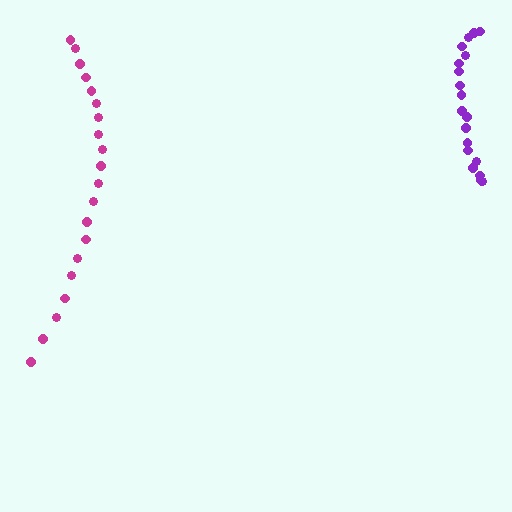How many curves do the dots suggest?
There are 2 distinct paths.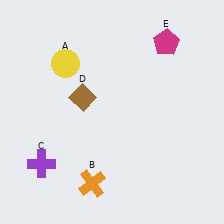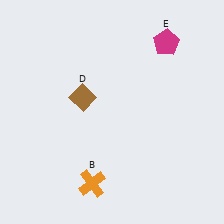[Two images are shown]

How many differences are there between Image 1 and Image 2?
There are 2 differences between the two images.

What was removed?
The yellow circle (A), the purple cross (C) were removed in Image 2.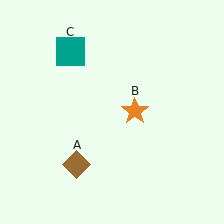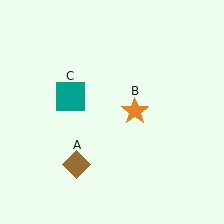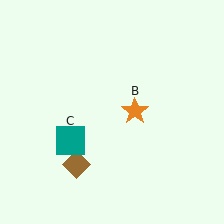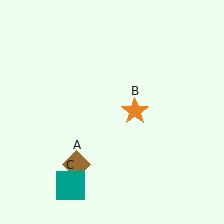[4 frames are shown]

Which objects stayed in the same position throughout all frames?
Brown diamond (object A) and orange star (object B) remained stationary.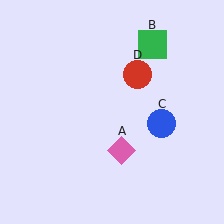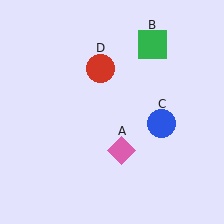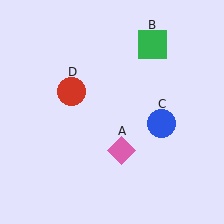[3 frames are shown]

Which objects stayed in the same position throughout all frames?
Pink diamond (object A) and green square (object B) and blue circle (object C) remained stationary.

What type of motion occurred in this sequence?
The red circle (object D) rotated counterclockwise around the center of the scene.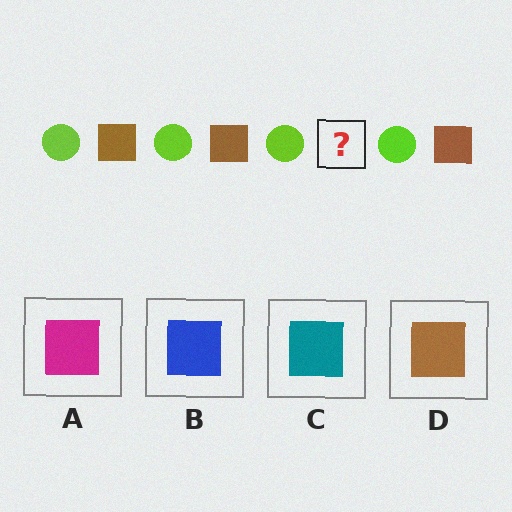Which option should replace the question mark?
Option D.